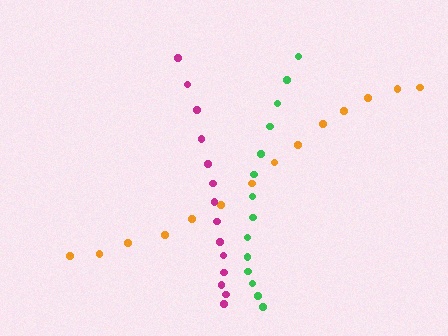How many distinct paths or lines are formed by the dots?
There are 3 distinct paths.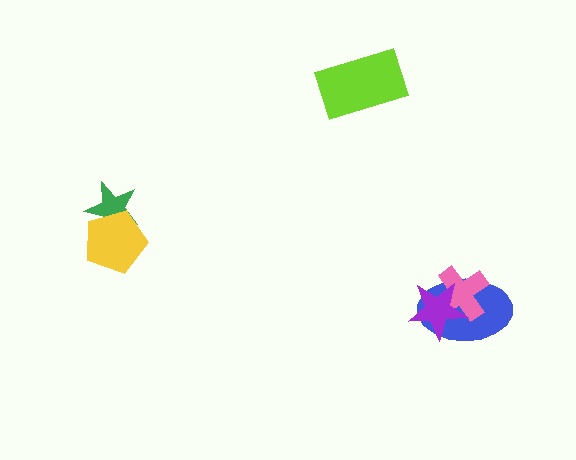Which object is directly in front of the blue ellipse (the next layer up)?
The pink cross is directly in front of the blue ellipse.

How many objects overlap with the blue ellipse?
2 objects overlap with the blue ellipse.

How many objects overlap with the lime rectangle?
0 objects overlap with the lime rectangle.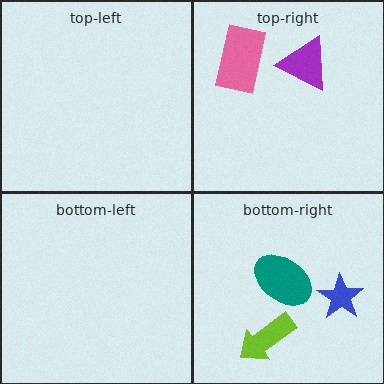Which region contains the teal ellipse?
The bottom-right region.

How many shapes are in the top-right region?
2.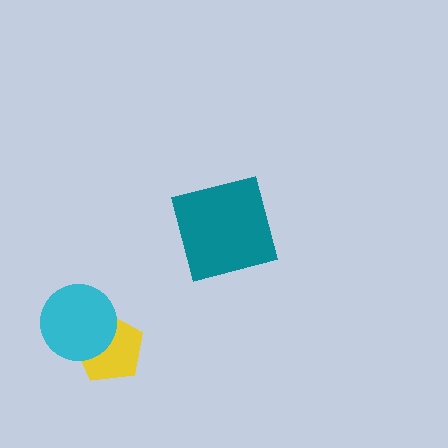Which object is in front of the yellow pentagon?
The cyan circle is in front of the yellow pentagon.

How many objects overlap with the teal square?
0 objects overlap with the teal square.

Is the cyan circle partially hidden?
No, no other shape covers it.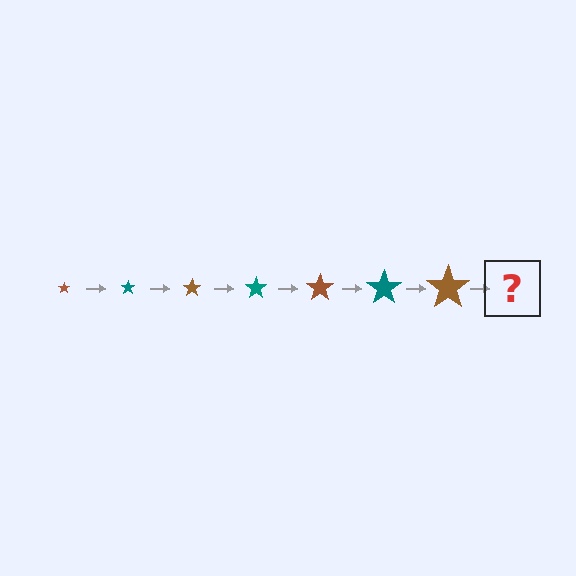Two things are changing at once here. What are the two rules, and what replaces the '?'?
The two rules are that the star grows larger each step and the color cycles through brown and teal. The '?' should be a teal star, larger than the previous one.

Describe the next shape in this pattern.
It should be a teal star, larger than the previous one.